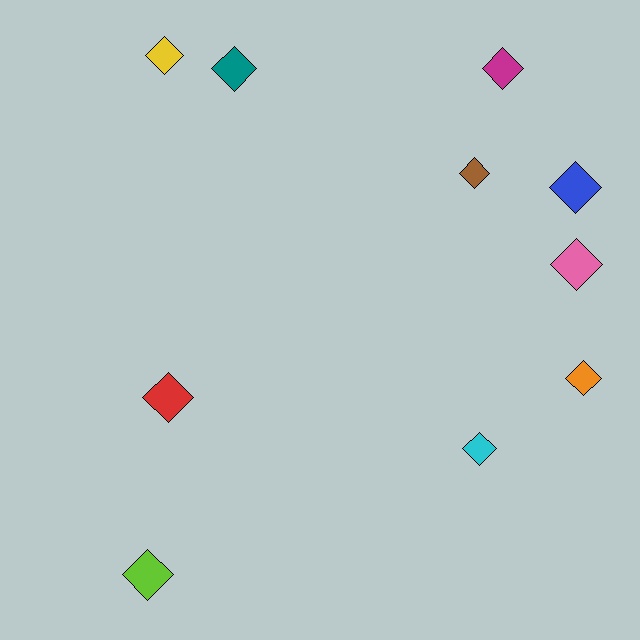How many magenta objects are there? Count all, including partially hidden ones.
There is 1 magenta object.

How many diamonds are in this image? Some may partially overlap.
There are 10 diamonds.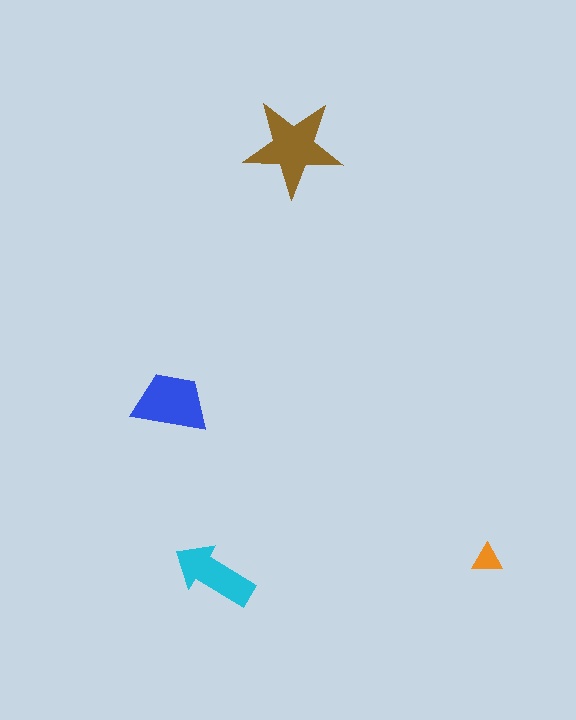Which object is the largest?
The brown star.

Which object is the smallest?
The orange triangle.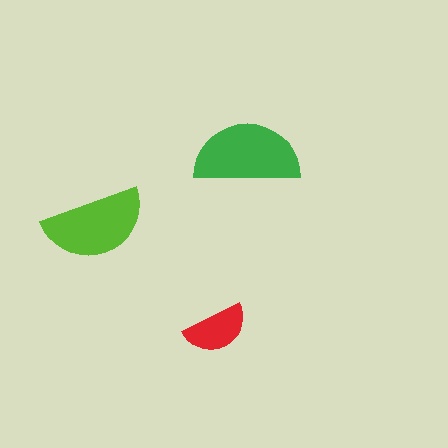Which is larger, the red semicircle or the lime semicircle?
The lime one.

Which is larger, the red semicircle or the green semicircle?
The green one.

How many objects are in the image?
There are 3 objects in the image.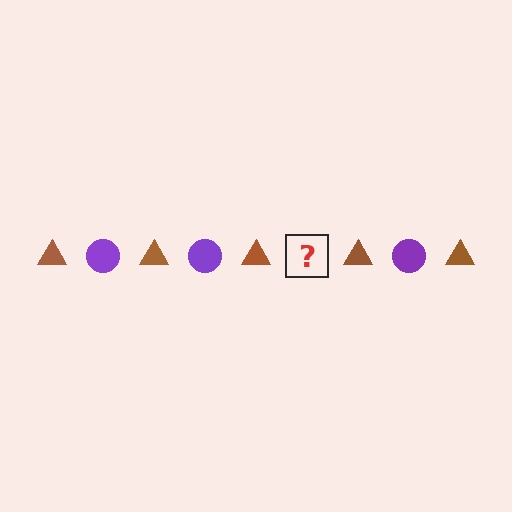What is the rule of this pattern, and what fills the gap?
The rule is that the pattern alternates between brown triangle and purple circle. The gap should be filled with a purple circle.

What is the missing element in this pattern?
The missing element is a purple circle.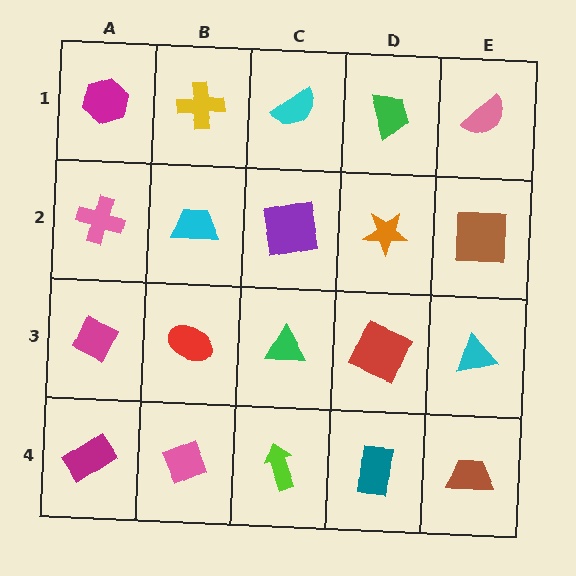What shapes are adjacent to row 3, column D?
An orange star (row 2, column D), a teal rectangle (row 4, column D), a green triangle (row 3, column C), a cyan triangle (row 3, column E).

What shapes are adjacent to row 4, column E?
A cyan triangle (row 3, column E), a teal rectangle (row 4, column D).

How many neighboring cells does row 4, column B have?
3.